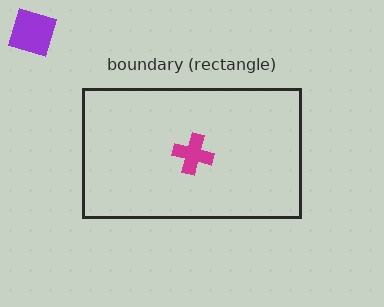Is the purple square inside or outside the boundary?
Outside.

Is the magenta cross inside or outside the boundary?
Inside.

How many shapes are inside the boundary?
1 inside, 1 outside.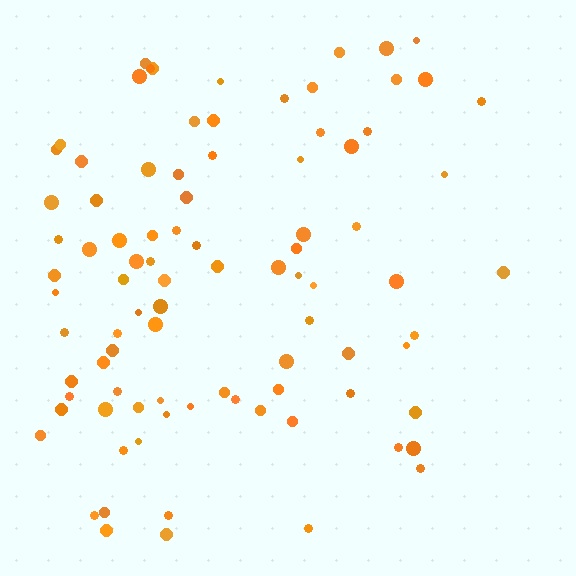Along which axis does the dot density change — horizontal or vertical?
Horizontal.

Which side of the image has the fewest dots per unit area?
The right.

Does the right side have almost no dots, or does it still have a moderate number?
Still a moderate number, just noticeably fewer than the left.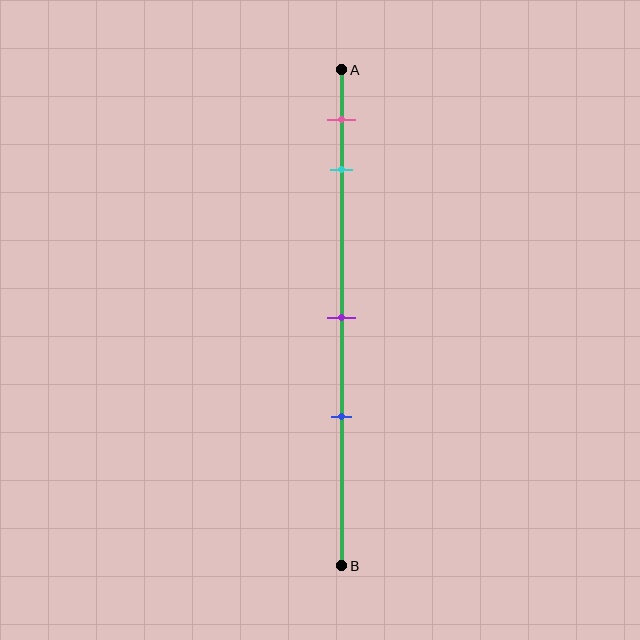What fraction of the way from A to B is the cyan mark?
The cyan mark is approximately 20% (0.2) of the way from A to B.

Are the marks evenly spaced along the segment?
No, the marks are not evenly spaced.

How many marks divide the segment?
There are 4 marks dividing the segment.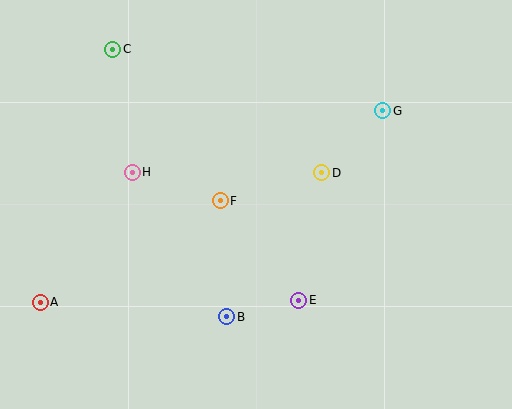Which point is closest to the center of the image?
Point F at (220, 201) is closest to the center.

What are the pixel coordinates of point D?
Point D is at (322, 173).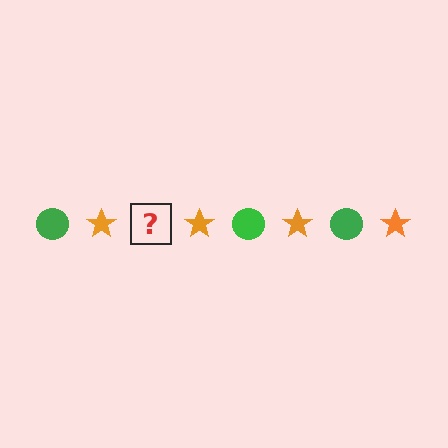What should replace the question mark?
The question mark should be replaced with a green circle.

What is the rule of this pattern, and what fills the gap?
The rule is that the pattern alternates between green circle and orange star. The gap should be filled with a green circle.